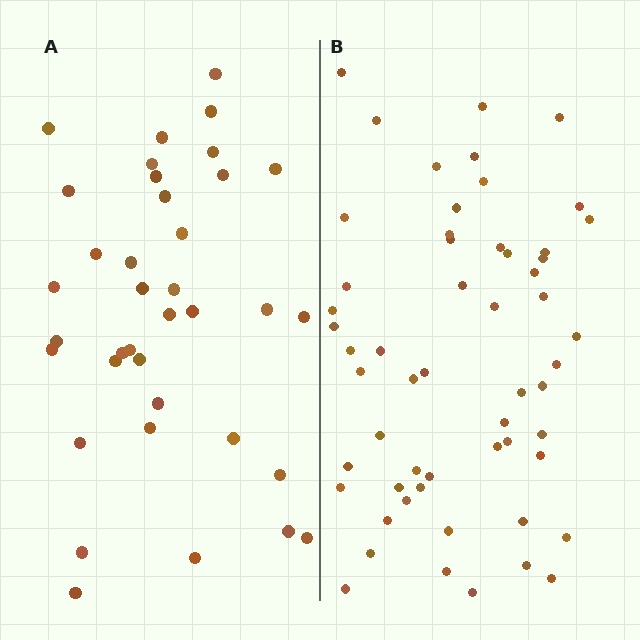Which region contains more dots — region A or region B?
Region B (the right region) has more dots.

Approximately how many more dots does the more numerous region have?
Region B has approximately 20 more dots than region A.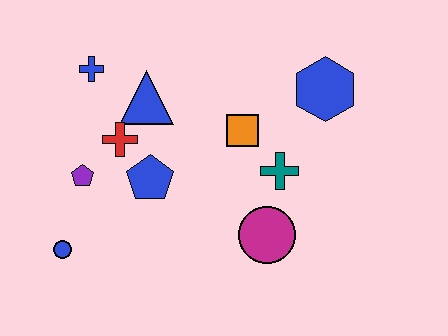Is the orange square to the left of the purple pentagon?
No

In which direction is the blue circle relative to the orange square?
The blue circle is to the left of the orange square.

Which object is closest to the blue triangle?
The red cross is closest to the blue triangle.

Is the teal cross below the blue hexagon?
Yes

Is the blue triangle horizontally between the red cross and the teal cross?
Yes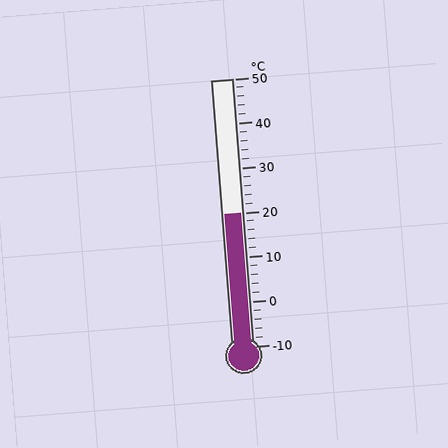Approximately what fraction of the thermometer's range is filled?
The thermometer is filled to approximately 50% of its range.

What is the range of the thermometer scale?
The thermometer scale ranges from -10°C to 50°C.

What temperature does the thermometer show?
The thermometer shows approximately 20°C.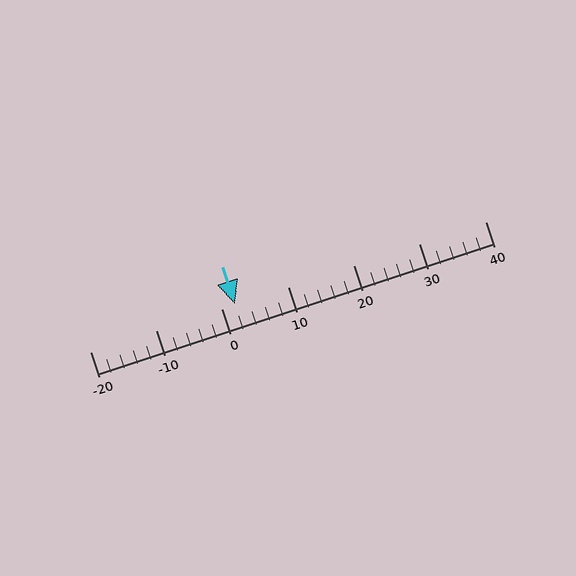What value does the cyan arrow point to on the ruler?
The cyan arrow points to approximately 2.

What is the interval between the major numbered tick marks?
The major tick marks are spaced 10 units apart.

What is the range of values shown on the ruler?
The ruler shows values from -20 to 40.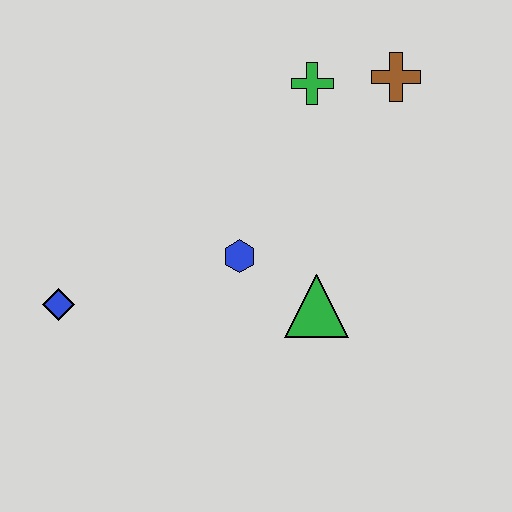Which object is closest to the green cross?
The brown cross is closest to the green cross.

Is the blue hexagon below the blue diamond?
No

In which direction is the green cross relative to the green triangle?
The green cross is above the green triangle.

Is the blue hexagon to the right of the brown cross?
No